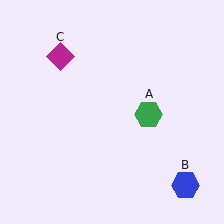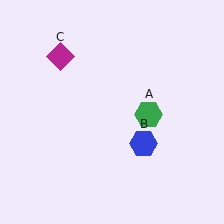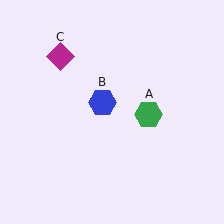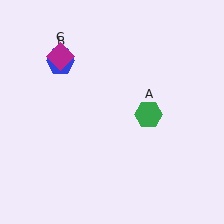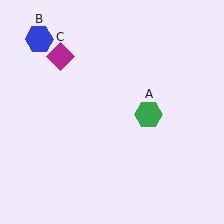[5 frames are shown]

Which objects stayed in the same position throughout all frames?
Green hexagon (object A) and magenta diamond (object C) remained stationary.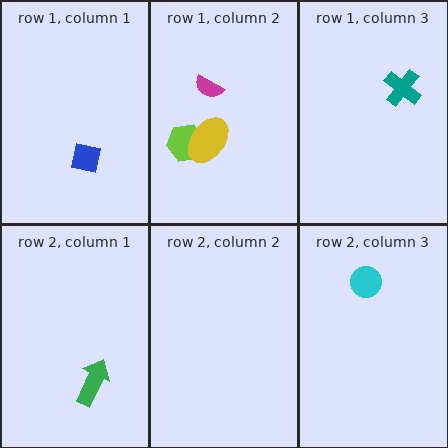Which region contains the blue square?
The row 1, column 1 region.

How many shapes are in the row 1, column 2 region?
3.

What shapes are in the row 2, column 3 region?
The cyan circle.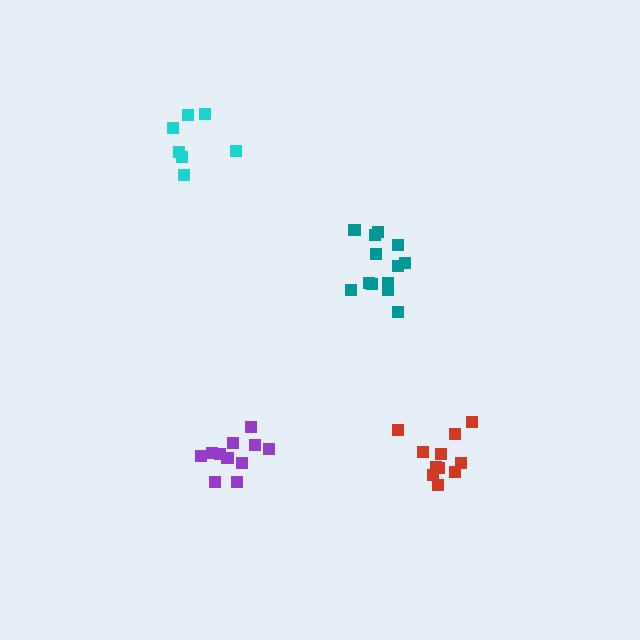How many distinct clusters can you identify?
There are 4 distinct clusters.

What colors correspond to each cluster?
The clusters are colored: teal, cyan, purple, red.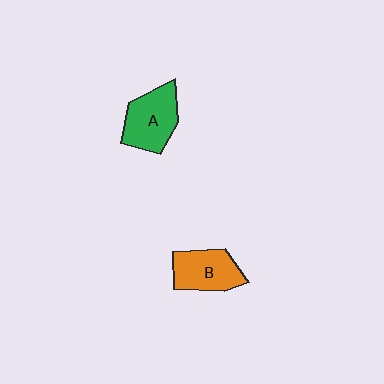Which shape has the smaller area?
Shape B (orange).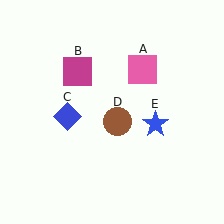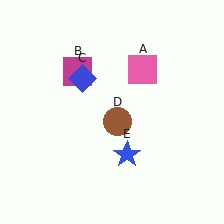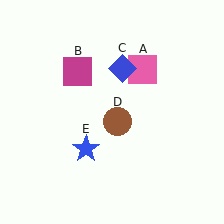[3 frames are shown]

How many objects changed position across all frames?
2 objects changed position: blue diamond (object C), blue star (object E).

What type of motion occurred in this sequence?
The blue diamond (object C), blue star (object E) rotated clockwise around the center of the scene.